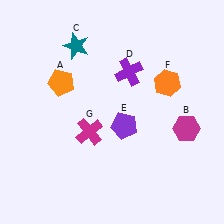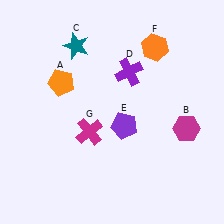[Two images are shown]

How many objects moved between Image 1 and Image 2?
1 object moved between the two images.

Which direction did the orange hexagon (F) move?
The orange hexagon (F) moved up.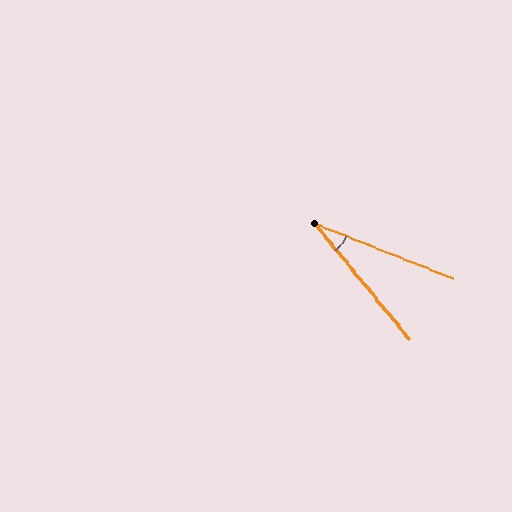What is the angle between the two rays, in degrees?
Approximately 29 degrees.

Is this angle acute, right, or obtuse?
It is acute.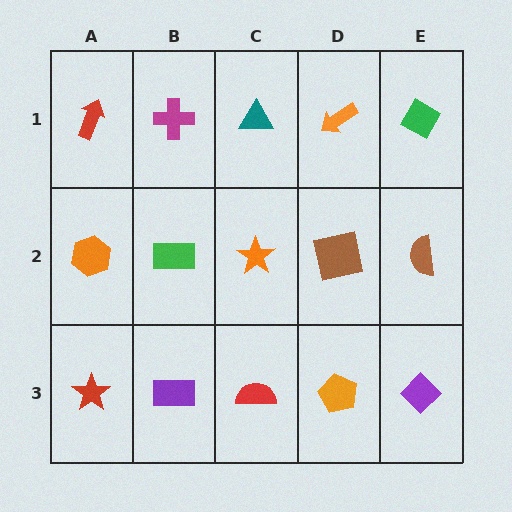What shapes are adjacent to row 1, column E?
A brown semicircle (row 2, column E), an orange arrow (row 1, column D).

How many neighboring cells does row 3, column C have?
3.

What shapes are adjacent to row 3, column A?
An orange hexagon (row 2, column A), a purple rectangle (row 3, column B).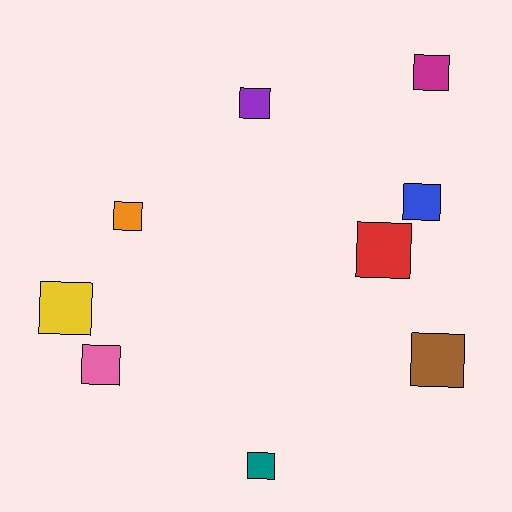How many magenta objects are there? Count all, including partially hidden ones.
There is 1 magenta object.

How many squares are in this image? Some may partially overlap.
There are 9 squares.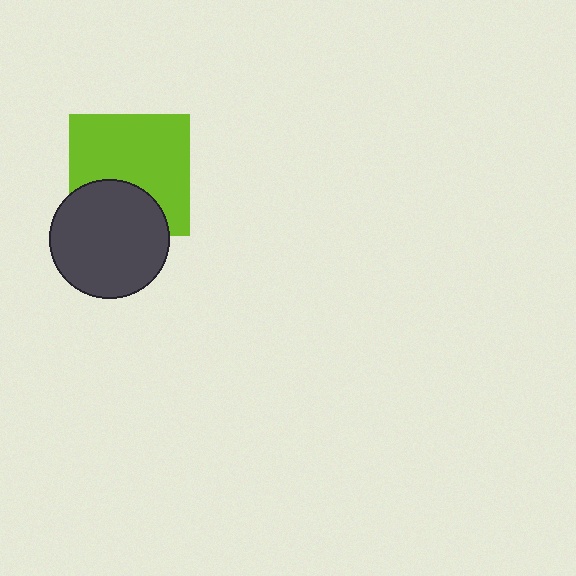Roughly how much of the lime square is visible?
Most of it is visible (roughly 68%).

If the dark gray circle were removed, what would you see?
You would see the complete lime square.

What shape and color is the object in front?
The object in front is a dark gray circle.